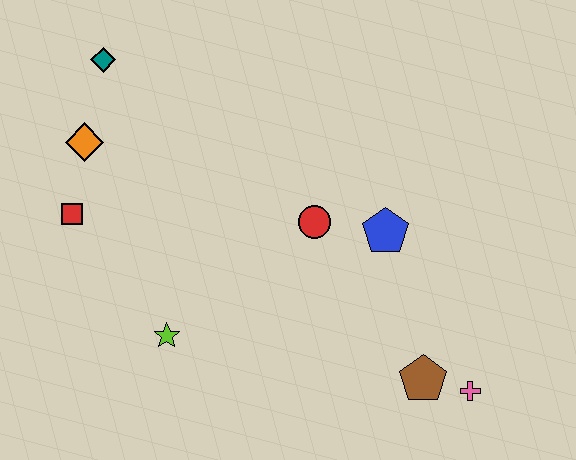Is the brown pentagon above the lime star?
No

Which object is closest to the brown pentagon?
The pink cross is closest to the brown pentagon.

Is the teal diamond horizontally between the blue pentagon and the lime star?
No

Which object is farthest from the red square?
The pink cross is farthest from the red square.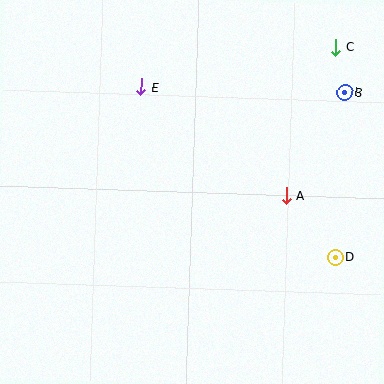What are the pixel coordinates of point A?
Point A is at (286, 196).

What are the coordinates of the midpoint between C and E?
The midpoint between C and E is at (239, 67).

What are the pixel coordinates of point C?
Point C is at (336, 47).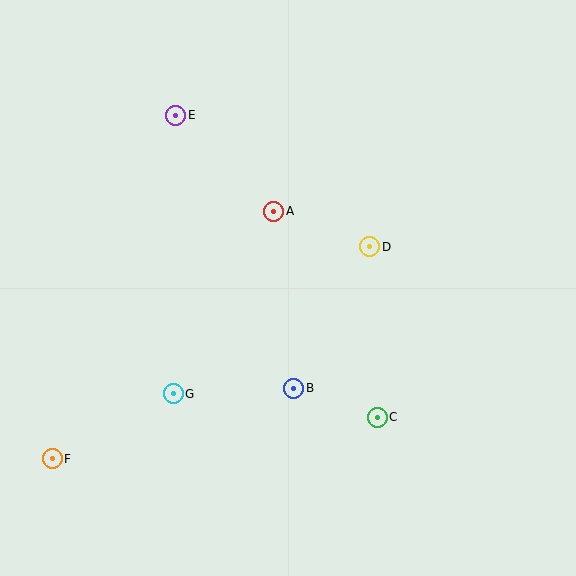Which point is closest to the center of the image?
Point A at (274, 211) is closest to the center.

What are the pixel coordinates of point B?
Point B is at (294, 388).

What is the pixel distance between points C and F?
The distance between C and F is 327 pixels.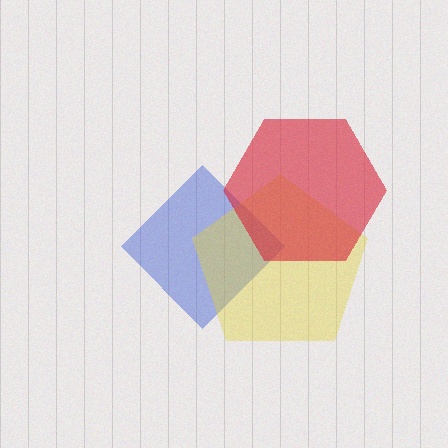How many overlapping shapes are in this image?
There are 3 overlapping shapes in the image.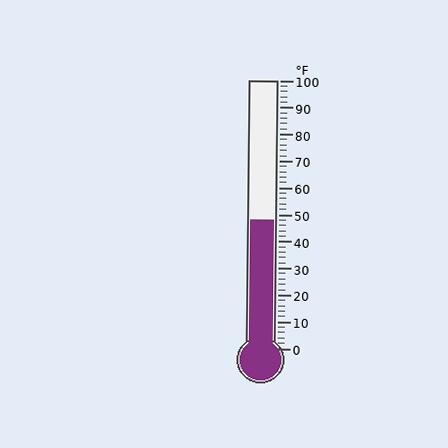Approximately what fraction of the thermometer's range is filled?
The thermometer is filled to approximately 50% of its range.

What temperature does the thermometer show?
The thermometer shows approximately 48°F.